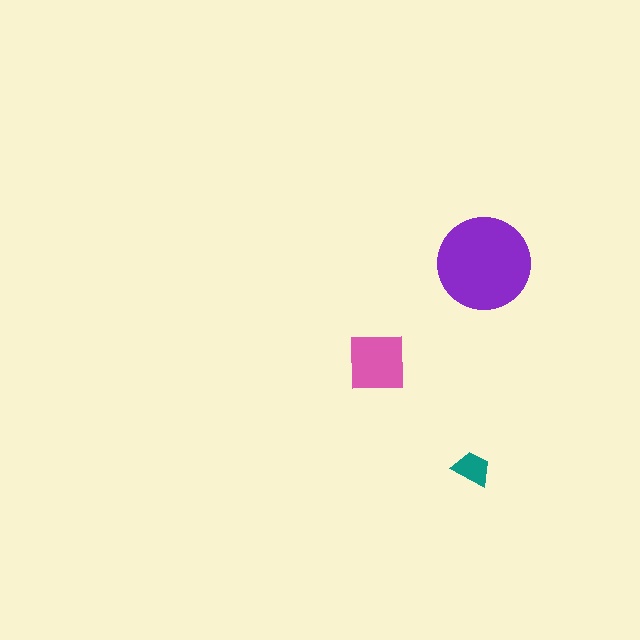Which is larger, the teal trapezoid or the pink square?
The pink square.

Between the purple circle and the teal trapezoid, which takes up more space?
The purple circle.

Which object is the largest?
The purple circle.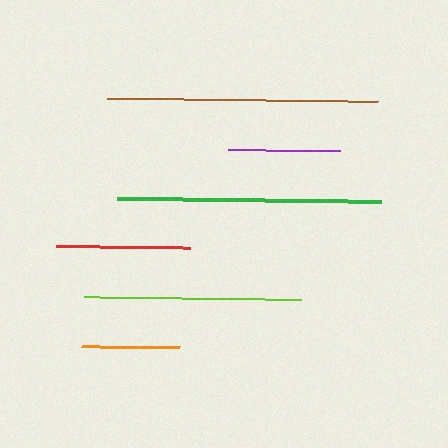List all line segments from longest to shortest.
From longest to shortest: brown, green, lime, red, purple, orange.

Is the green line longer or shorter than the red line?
The green line is longer than the red line.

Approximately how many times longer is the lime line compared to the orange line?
The lime line is approximately 2.2 times the length of the orange line.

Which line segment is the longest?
The brown line is the longest at approximately 271 pixels.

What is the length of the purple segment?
The purple segment is approximately 112 pixels long.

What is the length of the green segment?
The green segment is approximately 263 pixels long.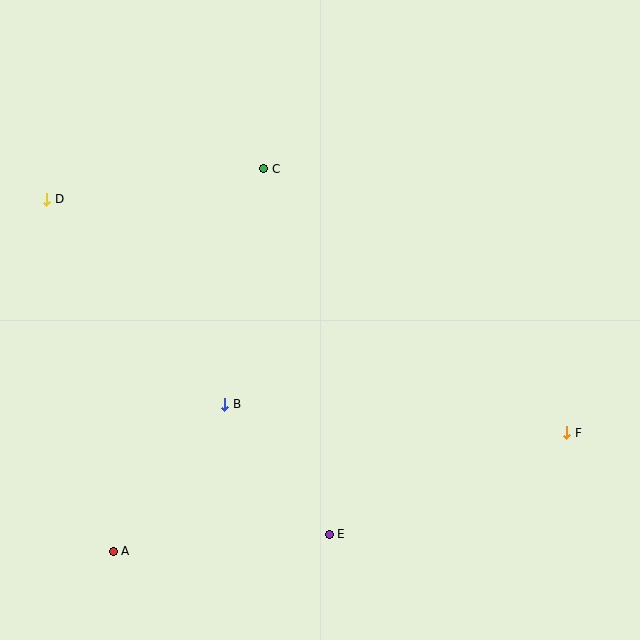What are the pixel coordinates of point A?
Point A is at (113, 551).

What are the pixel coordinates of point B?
Point B is at (225, 404).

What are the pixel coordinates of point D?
Point D is at (47, 199).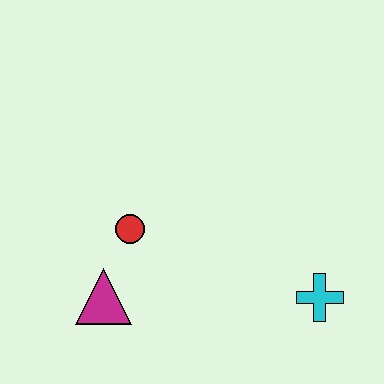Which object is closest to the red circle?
The magenta triangle is closest to the red circle.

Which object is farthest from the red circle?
The cyan cross is farthest from the red circle.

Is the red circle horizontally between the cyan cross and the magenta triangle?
Yes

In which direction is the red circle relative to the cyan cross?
The red circle is to the left of the cyan cross.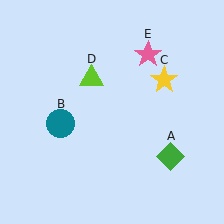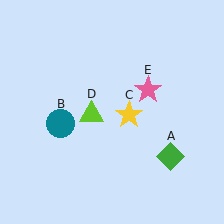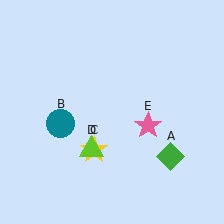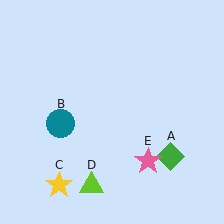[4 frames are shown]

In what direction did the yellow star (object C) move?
The yellow star (object C) moved down and to the left.